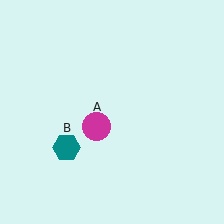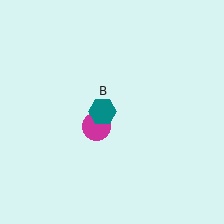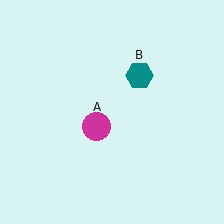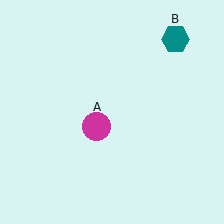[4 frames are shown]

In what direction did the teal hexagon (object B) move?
The teal hexagon (object B) moved up and to the right.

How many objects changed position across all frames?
1 object changed position: teal hexagon (object B).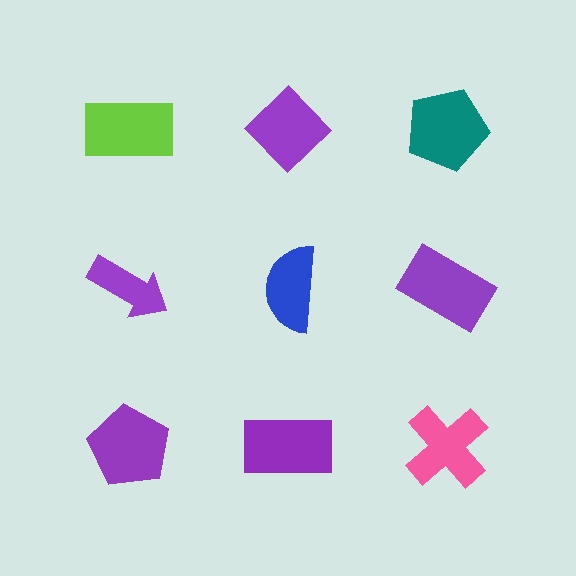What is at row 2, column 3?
A purple rectangle.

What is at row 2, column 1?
A purple arrow.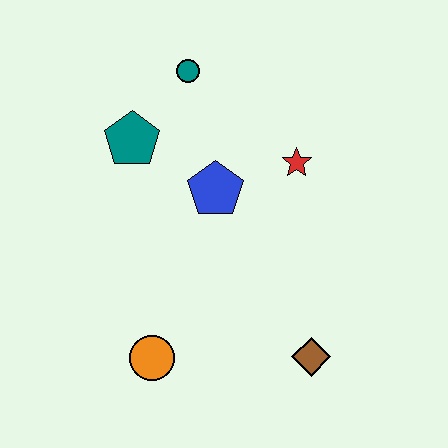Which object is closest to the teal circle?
The teal pentagon is closest to the teal circle.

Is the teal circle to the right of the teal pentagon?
Yes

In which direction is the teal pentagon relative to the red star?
The teal pentagon is to the left of the red star.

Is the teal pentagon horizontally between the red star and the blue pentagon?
No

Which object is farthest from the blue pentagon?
The brown diamond is farthest from the blue pentagon.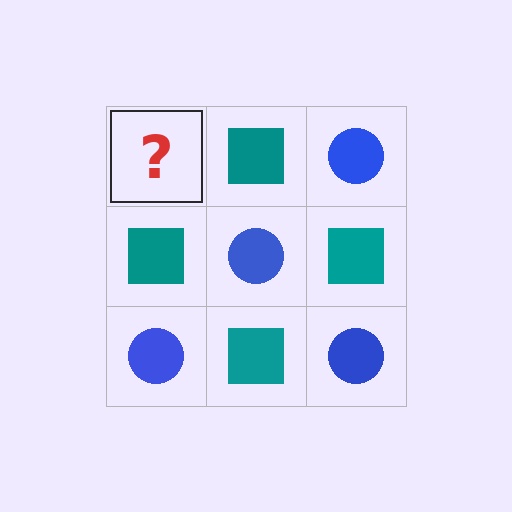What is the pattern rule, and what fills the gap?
The rule is that it alternates blue circle and teal square in a checkerboard pattern. The gap should be filled with a blue circle.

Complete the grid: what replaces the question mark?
The question mark should be replaced with a blue circle.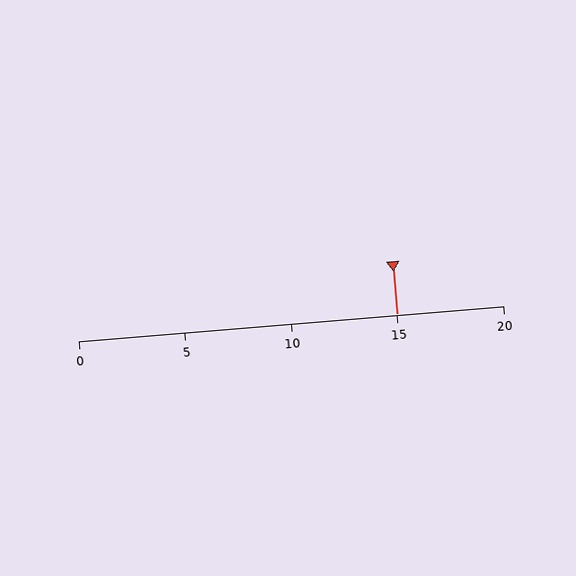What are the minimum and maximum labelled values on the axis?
The axis runs from 0 to 20.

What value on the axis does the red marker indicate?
The marker indicates approximately 15.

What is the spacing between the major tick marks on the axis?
The major ticks are spaced 5 apart.